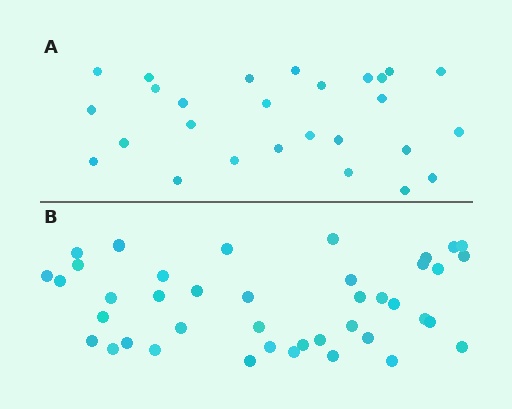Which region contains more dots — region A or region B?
Region B (the bottom region) has more dots.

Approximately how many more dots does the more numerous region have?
Region B has approximately 15 more dots than region A.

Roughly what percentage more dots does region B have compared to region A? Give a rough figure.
About 50% more.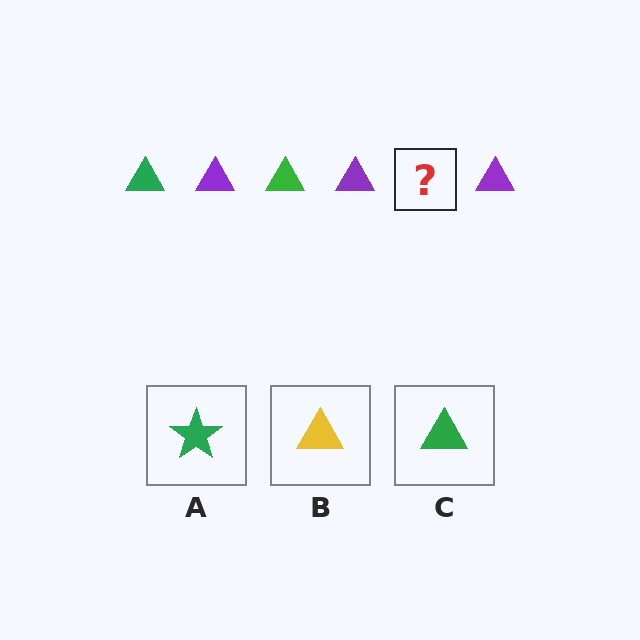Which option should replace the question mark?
Option C.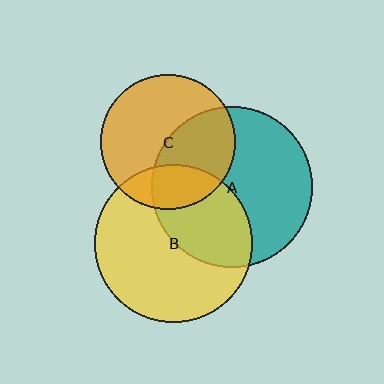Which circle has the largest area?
Circle A (teal).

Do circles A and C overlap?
Yes.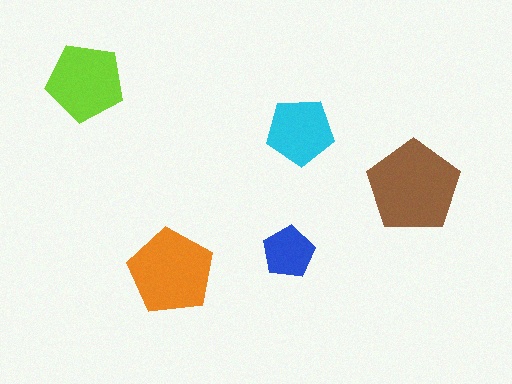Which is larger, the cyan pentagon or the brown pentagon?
The brown one.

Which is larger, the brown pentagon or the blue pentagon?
The brown one.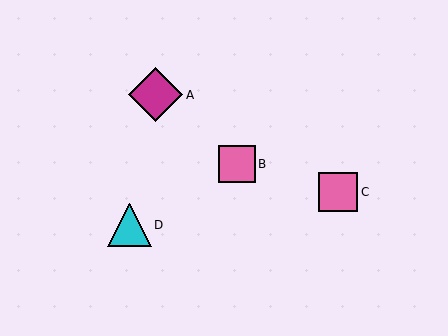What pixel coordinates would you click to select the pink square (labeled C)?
Click at (338, 192) to select the pink square C.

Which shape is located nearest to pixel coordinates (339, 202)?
The pink square (labeled C) at (338, 192) is nearest to that location.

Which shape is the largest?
The magenta diamond (labeled A) is the largest.